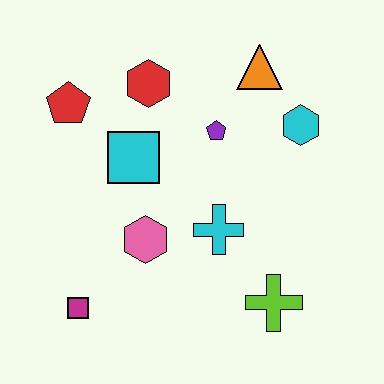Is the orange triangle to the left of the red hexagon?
No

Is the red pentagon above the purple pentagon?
Yes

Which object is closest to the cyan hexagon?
The orange triangle is closest to the cyan hexagon.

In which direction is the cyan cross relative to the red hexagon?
The cyan cross is below the red hexagon.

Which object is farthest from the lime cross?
The red pentagon is farthest from the lime cross.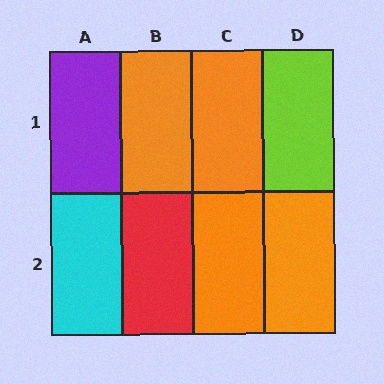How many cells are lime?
1 cell is lime.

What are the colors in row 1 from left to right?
Purple, orange, orange, lime.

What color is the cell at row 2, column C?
Orange.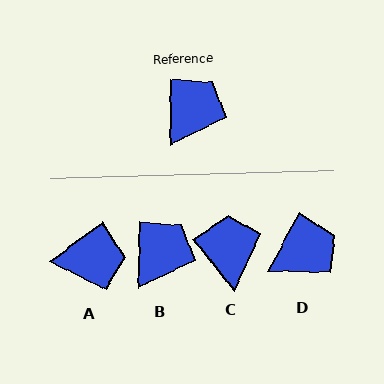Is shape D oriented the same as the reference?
No, it is off by about 27 degrees.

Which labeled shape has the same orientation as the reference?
B.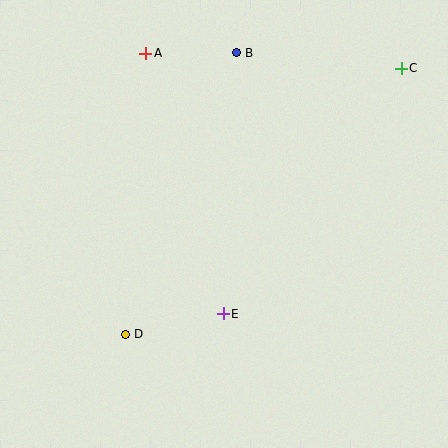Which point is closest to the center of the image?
Point E at (223, 314) is closest to the center.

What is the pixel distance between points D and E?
The distance between D and E is 100 pixels.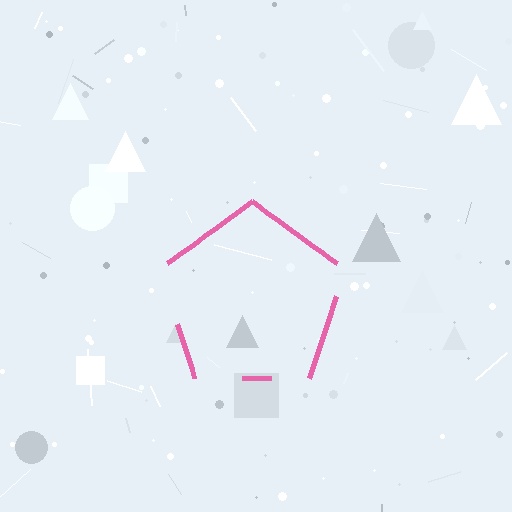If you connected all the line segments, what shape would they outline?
They would outline a pentagon.